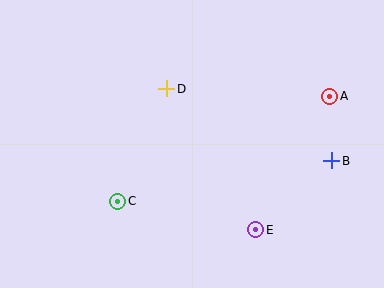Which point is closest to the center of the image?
Point D at (167, 89) is closest to the center.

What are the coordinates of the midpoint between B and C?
The midpoint between B and C is at (225, 181).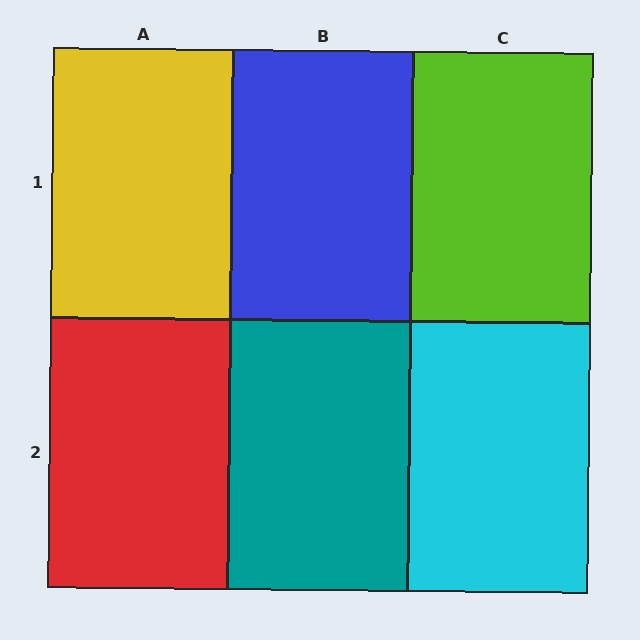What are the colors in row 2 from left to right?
Red, teal, cyan.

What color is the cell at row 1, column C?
Lime.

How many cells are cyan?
1 cell is cyan.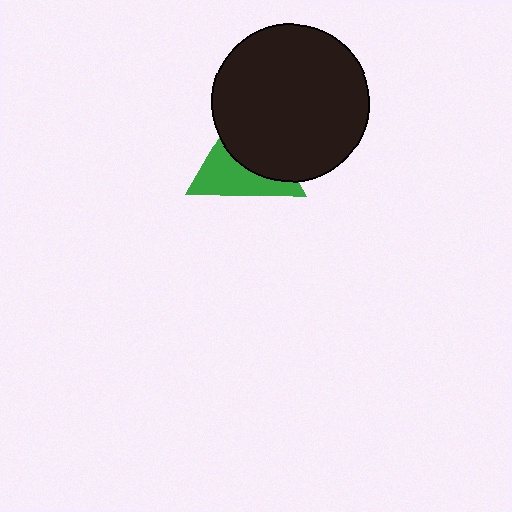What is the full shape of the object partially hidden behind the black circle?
The partially hidden object is a green triangle.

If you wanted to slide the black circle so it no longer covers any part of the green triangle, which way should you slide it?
Slide it toward the upper-right — that is the most direct way to separate the two shapes.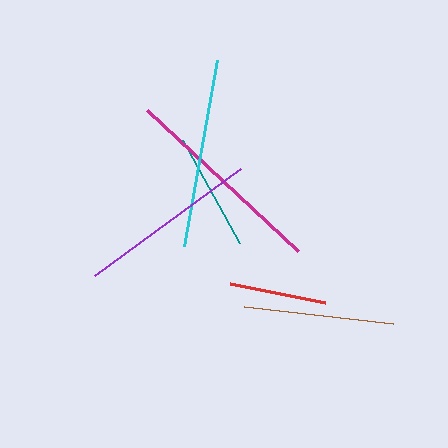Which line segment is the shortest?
The red line is the shortest at approximately 97 pixels.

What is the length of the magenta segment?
The magenta segment is approximately 207 pixels long.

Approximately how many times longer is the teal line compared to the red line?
The teal line is approximately 1.2 times the length of the red line.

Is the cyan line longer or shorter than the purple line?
The cyan line is longer than the purple line.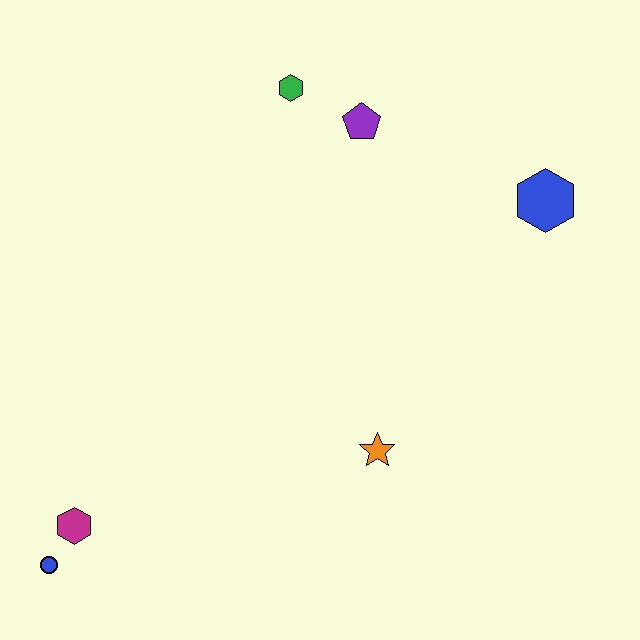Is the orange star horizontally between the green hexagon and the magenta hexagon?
No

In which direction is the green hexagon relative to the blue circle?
The green hexagon is above the blue circle.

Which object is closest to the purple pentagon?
The green hexagon is closest to the purple pentagon.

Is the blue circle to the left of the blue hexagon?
Yes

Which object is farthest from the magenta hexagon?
The blue hexagon is farthest from the magenta hexagon.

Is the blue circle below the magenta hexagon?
Yes